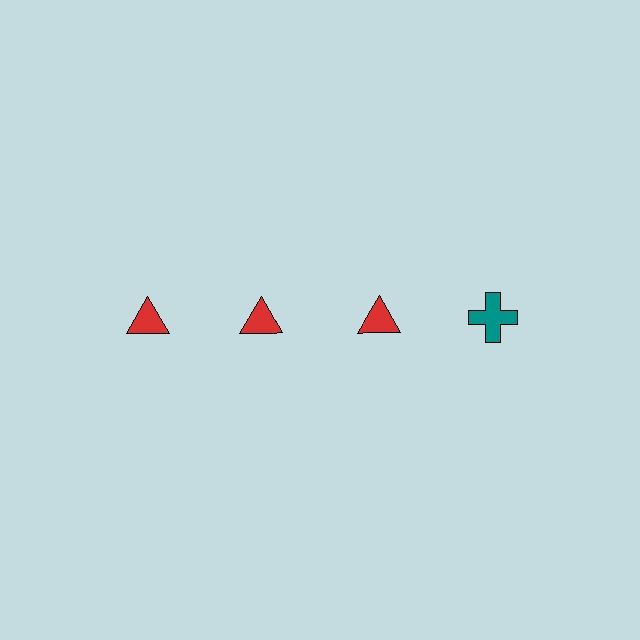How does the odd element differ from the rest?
It differs in both color (teal instead of red) and shape (cross instead of triangle).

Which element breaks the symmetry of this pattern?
The teal cross in the top row, second from right column breaks the symmetry. All other shapes are red triangles.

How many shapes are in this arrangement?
There are 4 shapes arranged in a grid pattern.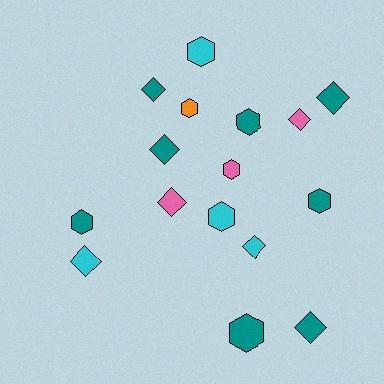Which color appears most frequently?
Teal, with 8 objects.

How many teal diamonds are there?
There are 4 teal diamonds.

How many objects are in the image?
There are 16 objects.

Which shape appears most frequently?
Hexagon, with 8 objects.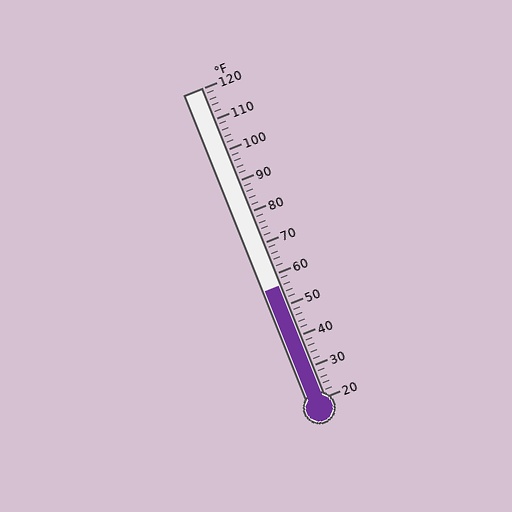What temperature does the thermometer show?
The thermometer shows approximately 56°F.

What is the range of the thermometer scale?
The thermometer scale ranges from 20°F to 120°F.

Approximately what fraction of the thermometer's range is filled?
The thermometer is filled to approximately 35% of its range.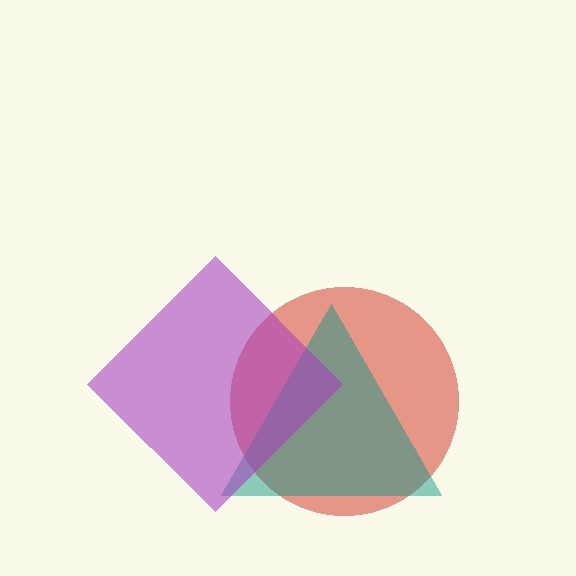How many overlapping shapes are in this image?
There are 3 overlapping shapes in the image.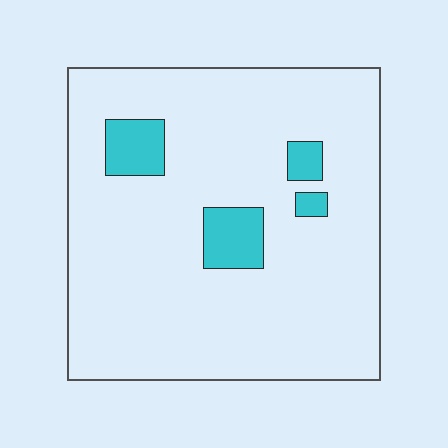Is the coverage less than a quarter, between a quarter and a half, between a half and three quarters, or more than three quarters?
Less than a quarter.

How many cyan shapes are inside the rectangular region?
4.